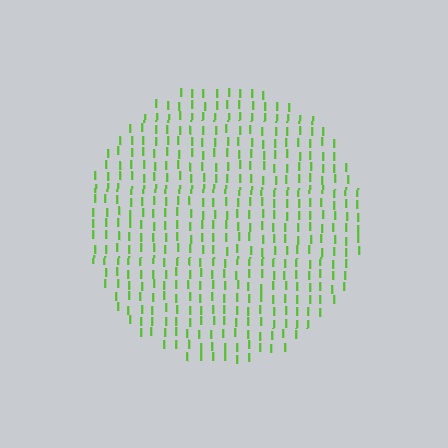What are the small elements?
The small elements are letter I's.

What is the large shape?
The large shape is a circle.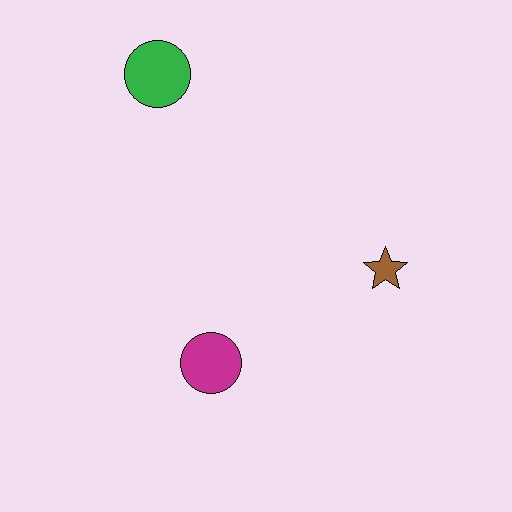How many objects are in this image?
There are 3 objects.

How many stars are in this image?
There is 1 star.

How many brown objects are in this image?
There is 1 brown object.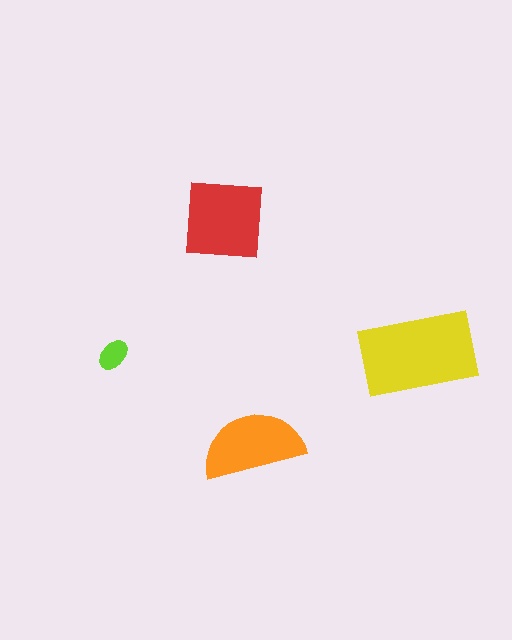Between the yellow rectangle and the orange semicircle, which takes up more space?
The yellow rectangle.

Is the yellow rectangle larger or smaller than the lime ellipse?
Larger.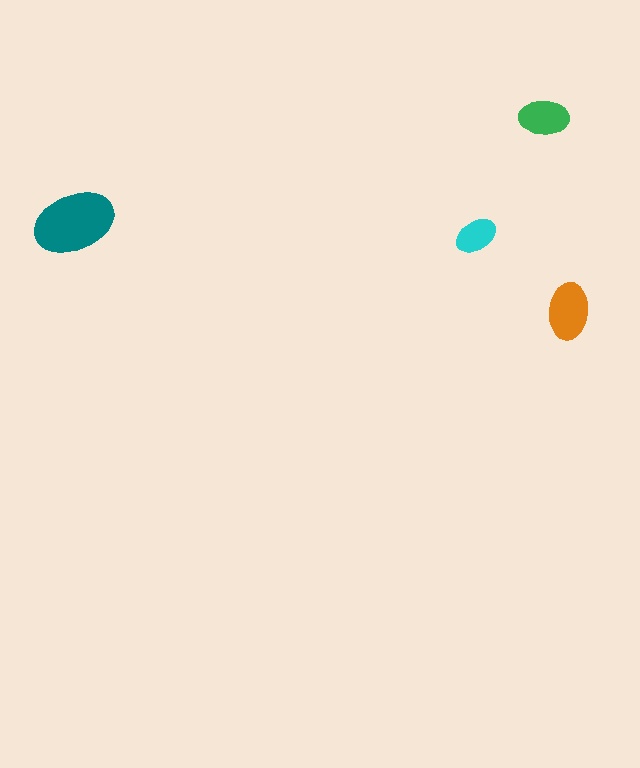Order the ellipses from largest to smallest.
the teal one, the orange one, the green one, the cyan one.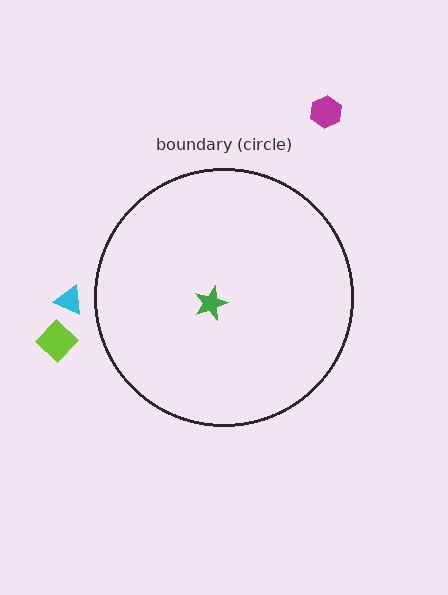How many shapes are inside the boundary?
1 inside, 3 outside.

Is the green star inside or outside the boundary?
Inside.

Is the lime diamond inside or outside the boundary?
Outside.